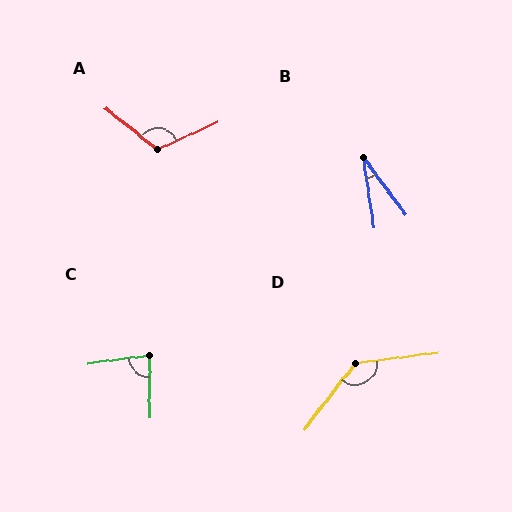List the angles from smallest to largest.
B (28°), C (83°), A (117°), D (135°).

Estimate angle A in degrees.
Approximately 117 degrees.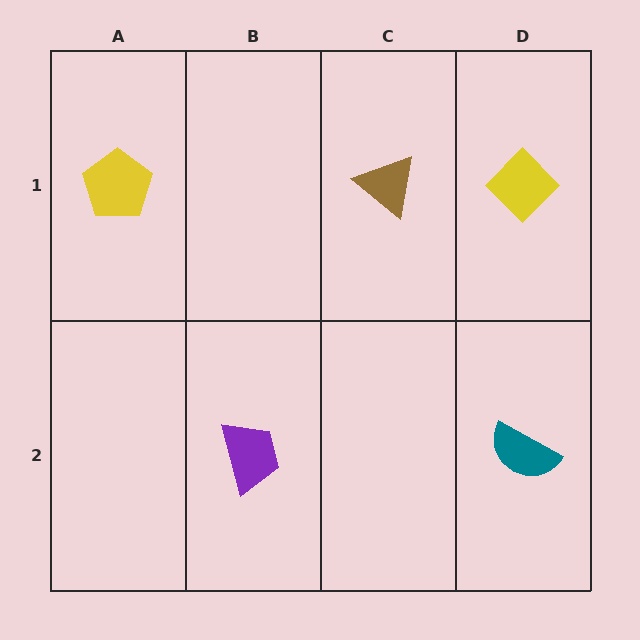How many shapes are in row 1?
3 shapes.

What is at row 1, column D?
A yellow diamond.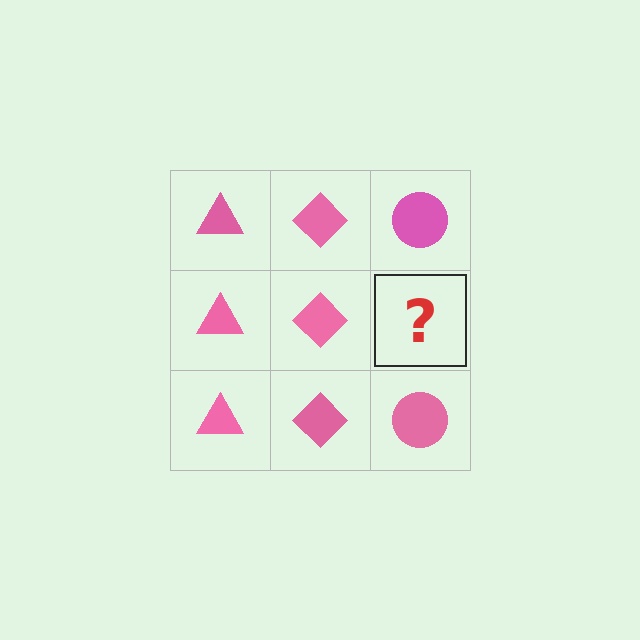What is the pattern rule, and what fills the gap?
The rule is that each column has a consistent shape. The gap should be filled with a pink circle.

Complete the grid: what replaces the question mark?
The question mark should be replaced with a pink circle.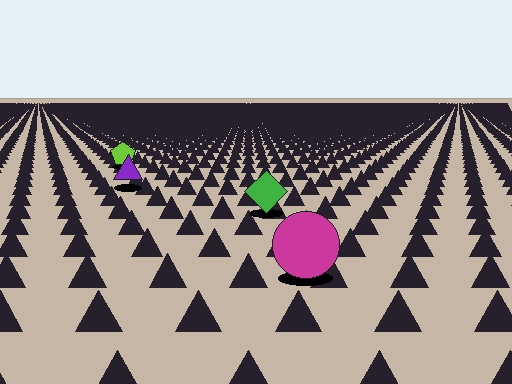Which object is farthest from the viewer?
The lime pentagon is farthest from the viewer. It appears smaller and the ground texture around it is denser.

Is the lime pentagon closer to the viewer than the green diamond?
No. The green diamond is closer — you can tell from the texture gradient: the ground texture is coarser near it.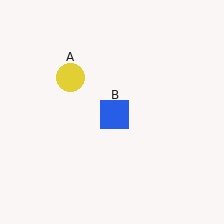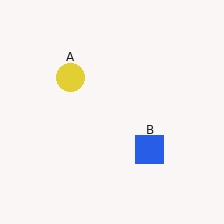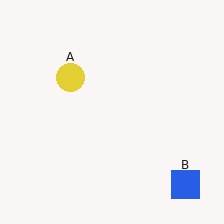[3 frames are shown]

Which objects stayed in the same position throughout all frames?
Yellow circle (object A) remained stationary.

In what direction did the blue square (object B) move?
The blue square (object B) moved down and to the right.